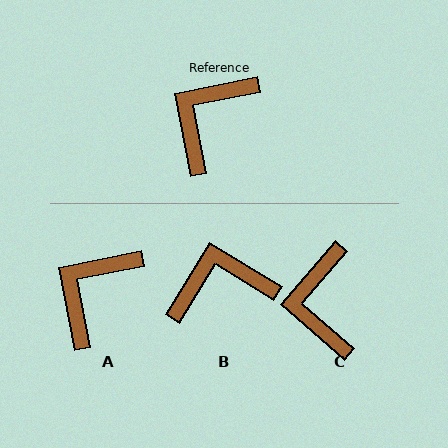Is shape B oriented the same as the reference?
No, it is off by about 43 degrees.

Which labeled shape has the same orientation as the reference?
A.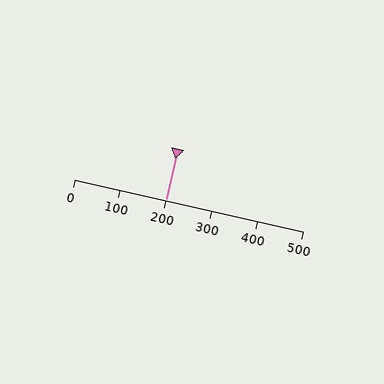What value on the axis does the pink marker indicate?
The marker indicates approximately 200.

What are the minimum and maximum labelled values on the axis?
The axis runs from 0 to 500.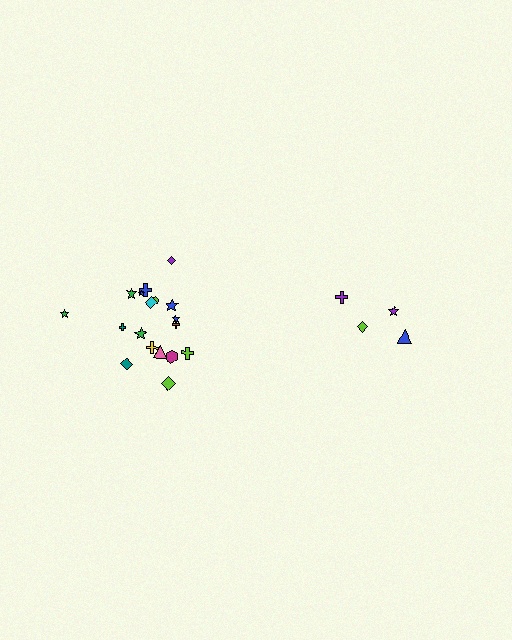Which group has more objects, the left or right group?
The left group.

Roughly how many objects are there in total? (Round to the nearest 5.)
Roughly 20 objects in total.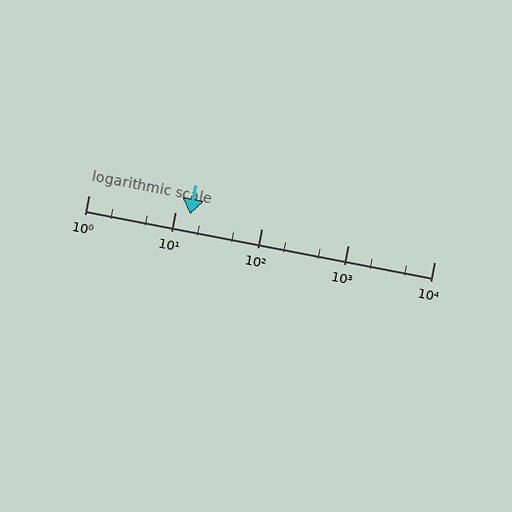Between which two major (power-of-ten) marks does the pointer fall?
The pointer is between 10 and 100.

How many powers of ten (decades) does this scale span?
The scale spans 4 decades, from 1 to 10000.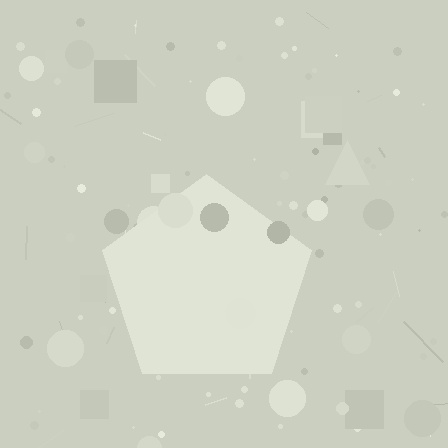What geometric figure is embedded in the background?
A pentagon is embedded in the background.